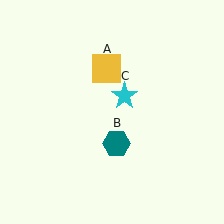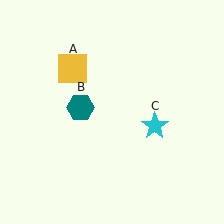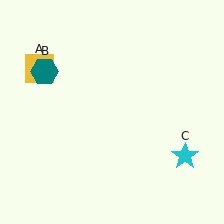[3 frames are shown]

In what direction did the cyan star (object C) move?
The cyan star (object C) moved down and to the right.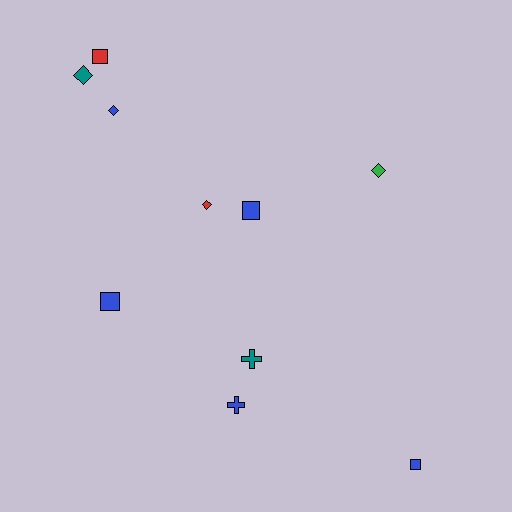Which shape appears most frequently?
Diamond, with 4 objects.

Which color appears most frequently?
Blue, with 5 objects.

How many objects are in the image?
There are 10 objects.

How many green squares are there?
There are no green squares.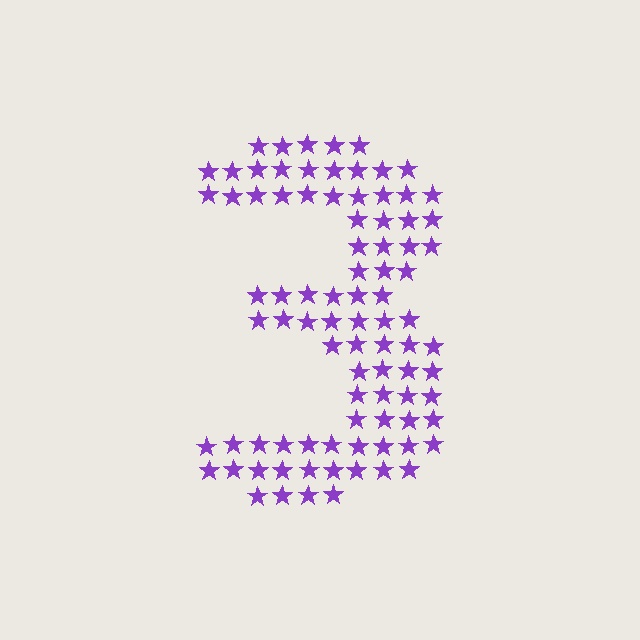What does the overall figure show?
The overall figure shows the digit 3.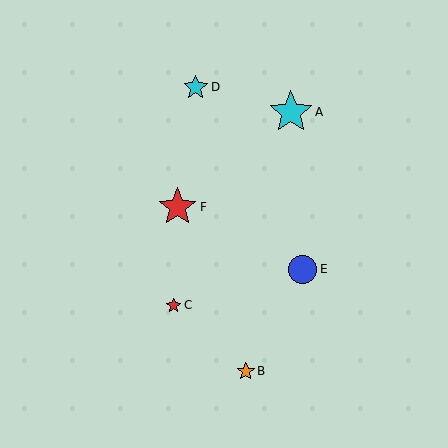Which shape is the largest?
The cyan star (labeled A) is the largest.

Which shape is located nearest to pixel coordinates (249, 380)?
The orange star (labeled B) at (246, 372) is nearest to that location.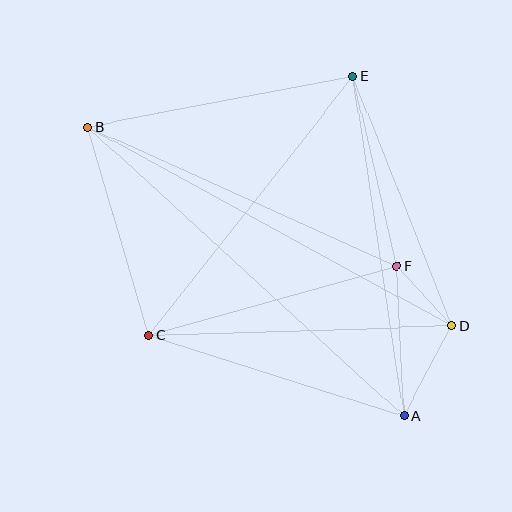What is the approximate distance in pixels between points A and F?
The distance between A and F is approximately 150 pixels.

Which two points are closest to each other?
Points D and F are closest to each other.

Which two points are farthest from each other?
Points A and B are farthest from each other.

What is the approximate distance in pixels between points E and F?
The distance between E and F is approximately 196 pixels.